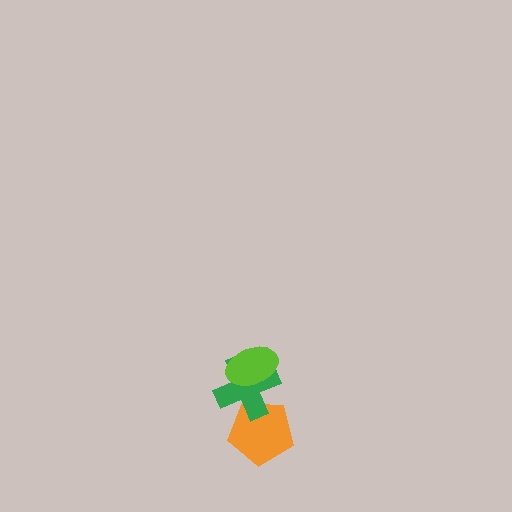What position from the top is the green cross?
The green cross is 2nd from the top.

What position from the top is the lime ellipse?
The lime ellipse is 1st from the top.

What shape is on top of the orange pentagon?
The green cross is on top of the orange pentagon.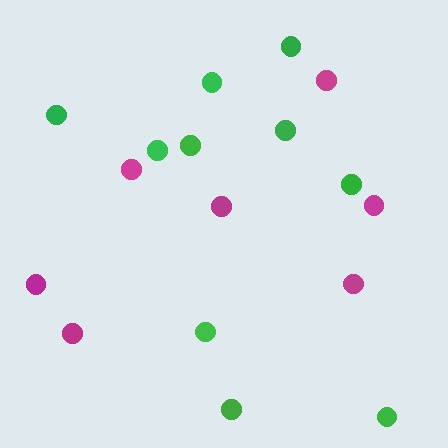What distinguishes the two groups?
There are 2 groups: one group of magenta circles (7) and one group of green circles (10).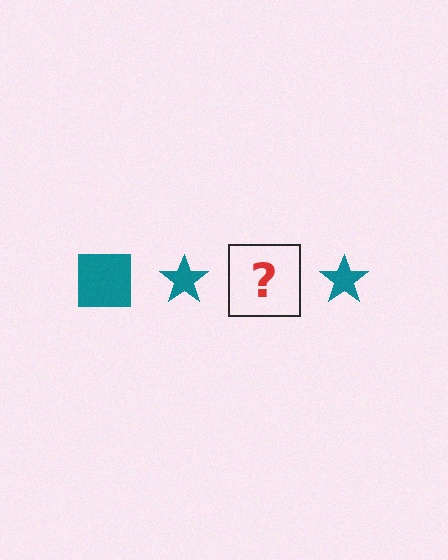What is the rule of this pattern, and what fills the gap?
The rule is that the pattern cycles through square, star shapes in teal. The gap should be filled with a teal square.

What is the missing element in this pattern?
The missing element is a teal square.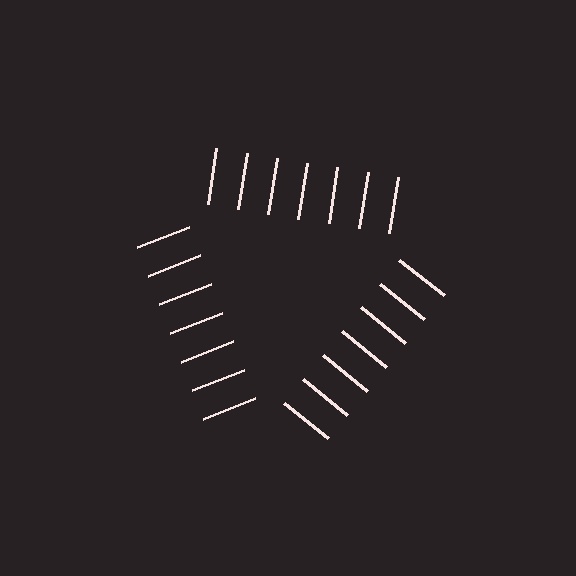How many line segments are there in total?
21 — 7 along each of the 3 edges.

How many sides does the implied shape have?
3 sides — the line-ends trace a triangle.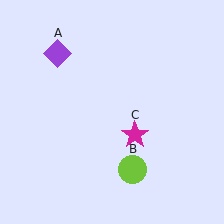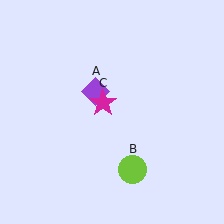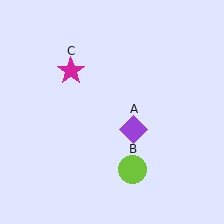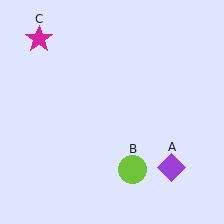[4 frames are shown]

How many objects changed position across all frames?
2 objects changed position: purple diamond (object A), magenta star (object C).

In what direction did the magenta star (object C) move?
The magenta star (object C) moved up and to the left.